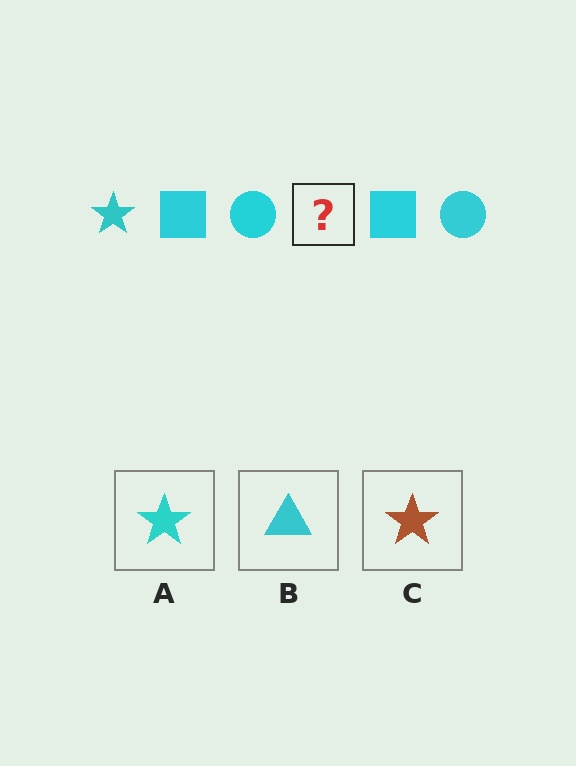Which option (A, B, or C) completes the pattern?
A.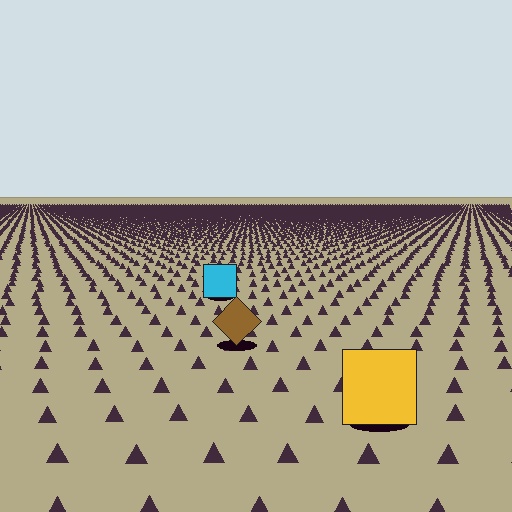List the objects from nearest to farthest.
From nearest to farthest: the yellow square, the brown diamond, the cyan square.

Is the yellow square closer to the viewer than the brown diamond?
Yes. The yellow square is closer — you can tell from the texture gradient: the ground texture is coarser near it.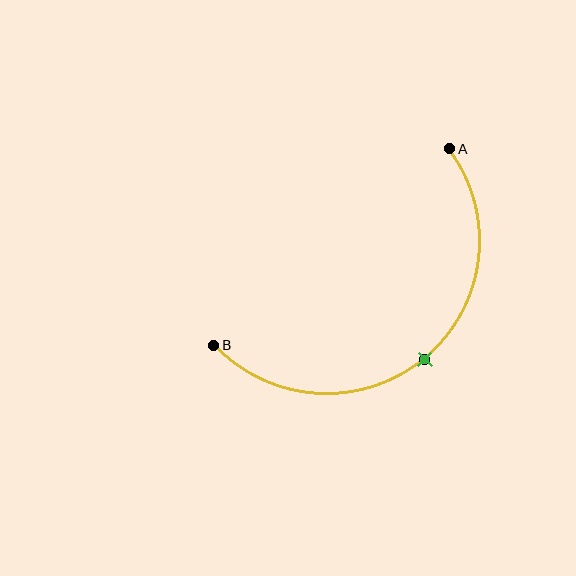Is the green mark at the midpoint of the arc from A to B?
Yes. The green mark lies on the arc at equal arc-length from both A and B — it is the arc midpoint.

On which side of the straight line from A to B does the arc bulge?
The arc bulges below and to the right of the straight line connecting A and B.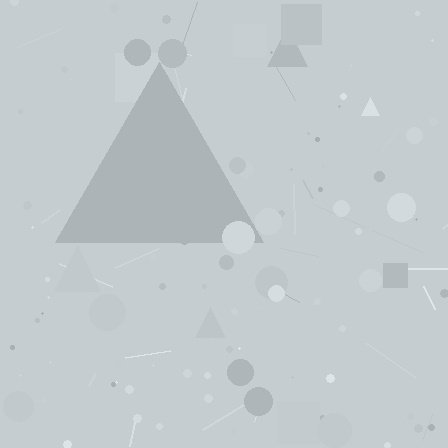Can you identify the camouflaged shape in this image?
The camouflaged shape is a triangle.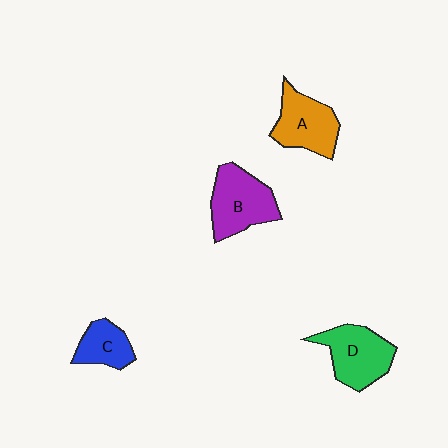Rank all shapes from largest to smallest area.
From largest to smallest: B (purple), D (green), A (orange), C (blue).